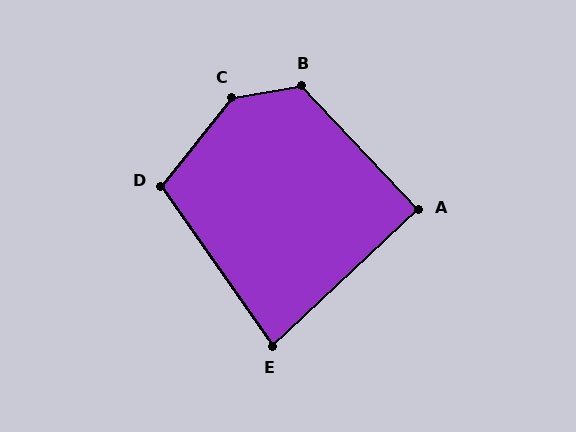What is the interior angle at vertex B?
Approximately 124 degrees (obtuse).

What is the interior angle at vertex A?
Approximately 90 degrees (approximately right).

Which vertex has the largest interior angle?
C, at approximately 139 degrees.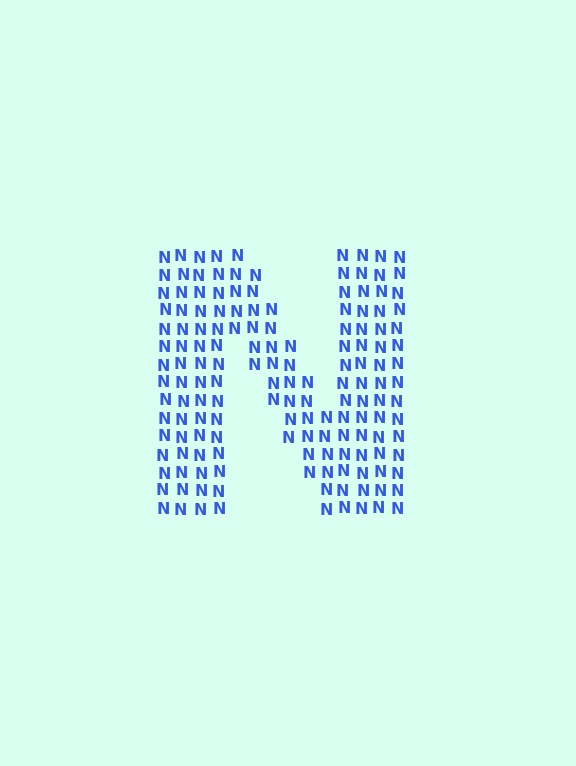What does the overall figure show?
The overall figure shows the letter N.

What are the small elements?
The small elements are letter N's.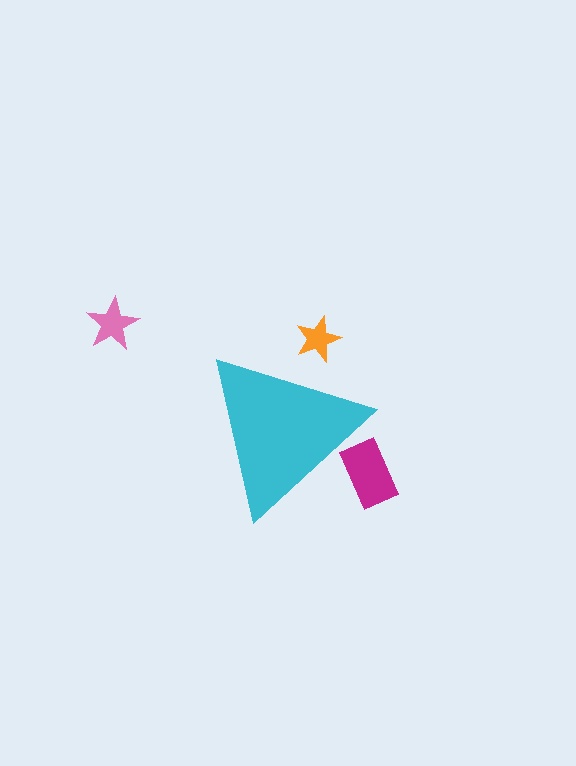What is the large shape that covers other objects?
A cyan triangle.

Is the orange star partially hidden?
Yes, the orange star is partially hidden behind the cyan triangle.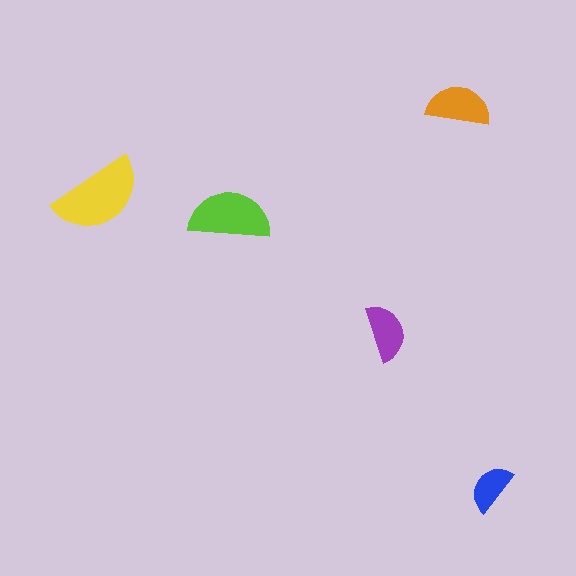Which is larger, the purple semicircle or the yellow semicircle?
The yellow one.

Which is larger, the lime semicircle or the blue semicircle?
The lime one.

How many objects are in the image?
There are 5 objects in the image.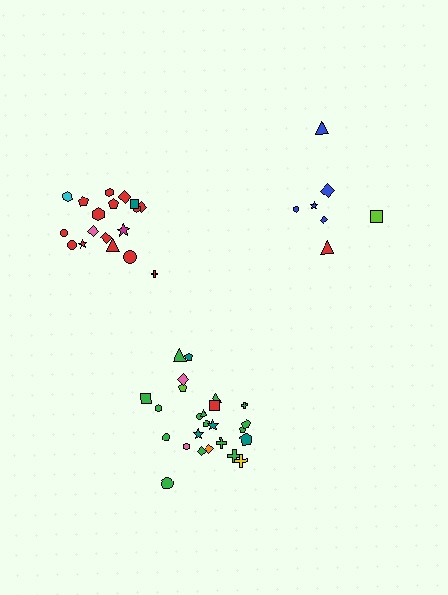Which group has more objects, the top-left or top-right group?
The top-left group.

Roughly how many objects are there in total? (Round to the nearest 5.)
Roughly 50 objects in total.